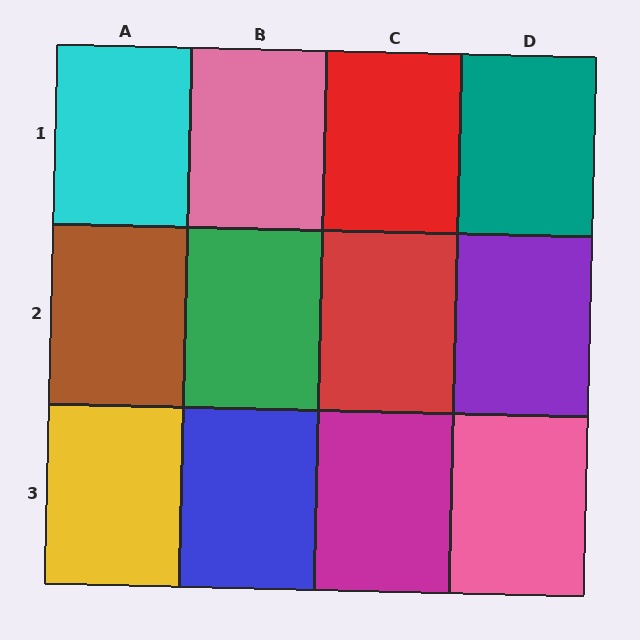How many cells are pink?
2 cells are pink.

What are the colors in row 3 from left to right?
Yellow, blue, magenta, pink.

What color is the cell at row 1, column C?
Red.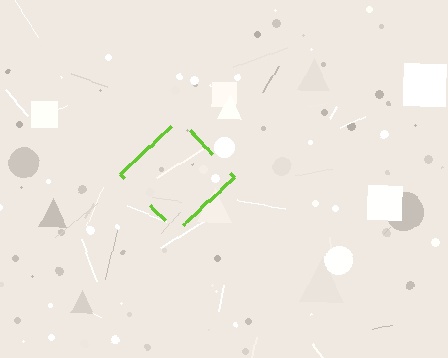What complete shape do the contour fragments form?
The contour fragments form a diamond.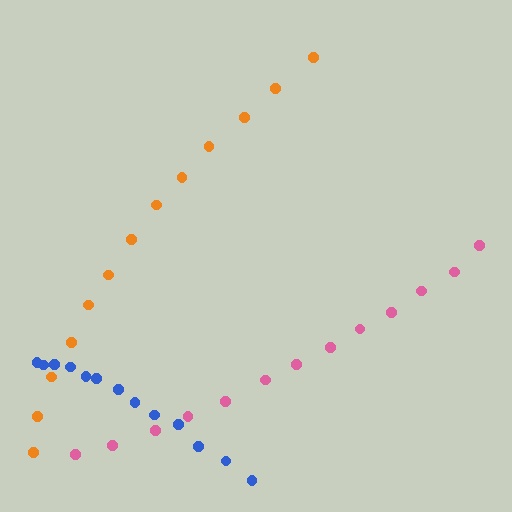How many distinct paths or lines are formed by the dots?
There are 3 distinct paths.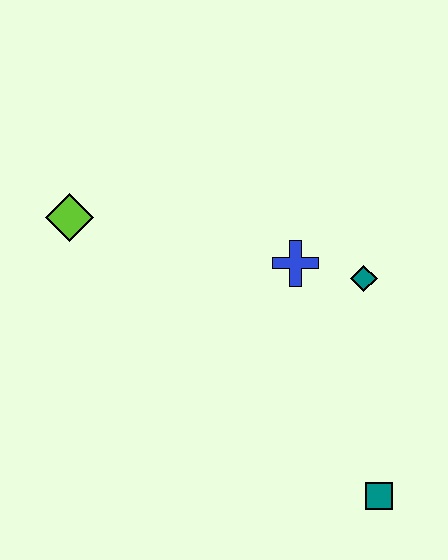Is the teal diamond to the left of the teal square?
Yes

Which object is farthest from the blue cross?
The teal square is farthest from the blue cross.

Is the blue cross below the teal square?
No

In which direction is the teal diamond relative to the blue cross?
The teal diamond is to the right of the blue cross.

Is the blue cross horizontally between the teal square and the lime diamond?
Yes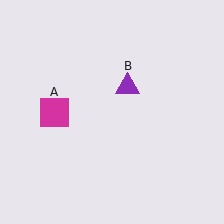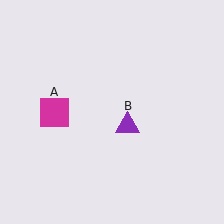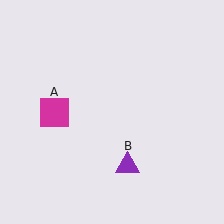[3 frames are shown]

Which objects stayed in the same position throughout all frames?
Magenta square (object A) remained stationary.